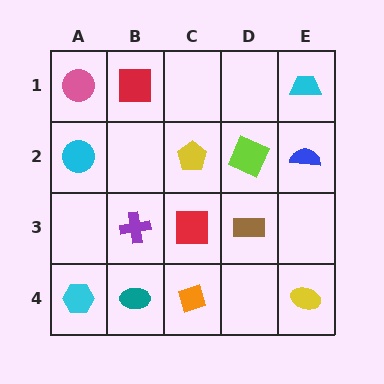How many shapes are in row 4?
4 shapes.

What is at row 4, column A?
A cyan hexagon.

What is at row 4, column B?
A teal ellipse.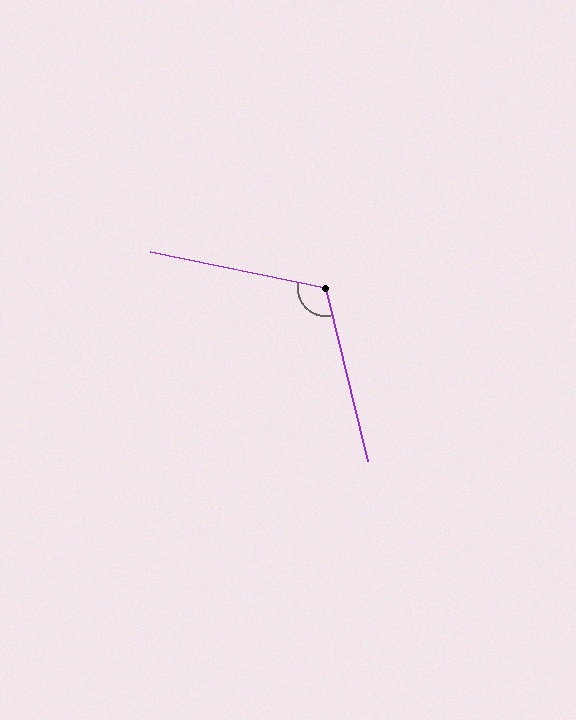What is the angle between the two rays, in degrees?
Approximately 115 degrees.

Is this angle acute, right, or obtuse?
It is obtuse.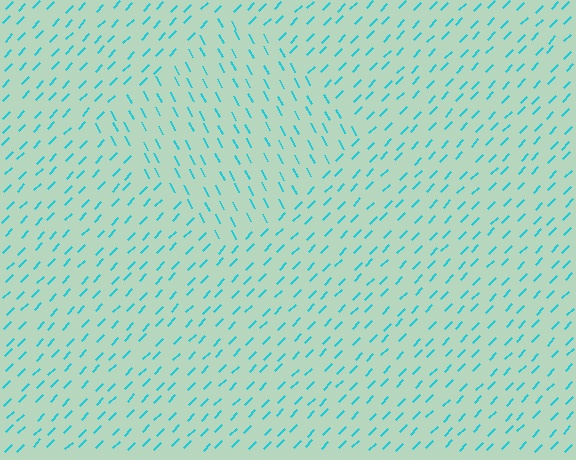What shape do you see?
I see a diamond.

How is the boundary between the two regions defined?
The boundary is defined purely by a change in line orientation (approximately 72 degrees difference). All lines are the same color and thickness.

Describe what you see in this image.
The image is filled with small cyan line segments. A diamond region in the image has lines oriented differently from the surrounding lines, creating a visible texture boundary.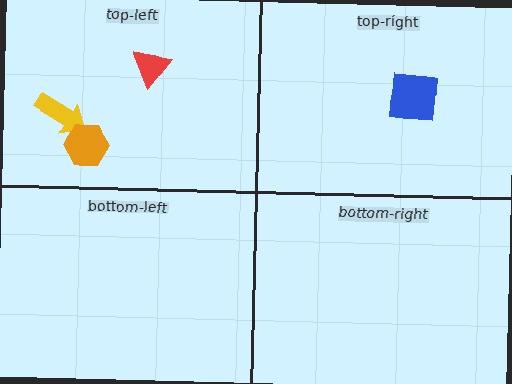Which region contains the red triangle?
The top-left region.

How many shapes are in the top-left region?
3.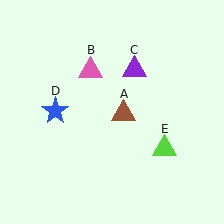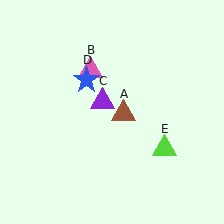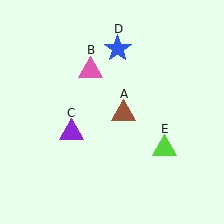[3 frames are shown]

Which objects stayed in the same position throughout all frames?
Brown triangle (object A) and pink triangle (object B) and lime triangle (object E) remained stationary.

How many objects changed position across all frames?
2 objects changed position: purple triangle (object C), blue star (object D).